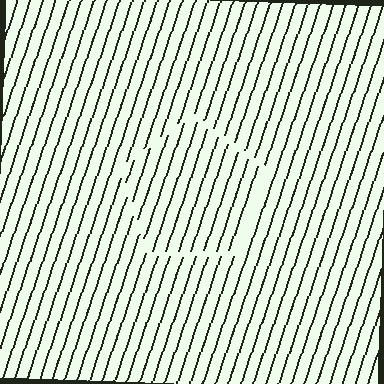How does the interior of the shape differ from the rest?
The interior of the shape contains the same grating, shifted by half a period — the contour is defined by the phase discontinuity where line-ends from the inner and outer gratings abut.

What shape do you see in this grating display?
An illusory pentagon. The interior of the shape contains the same grating, shifted by half a period — the contour is defined by the phase discontinuity where line-ends from the inner and outer gratings abut.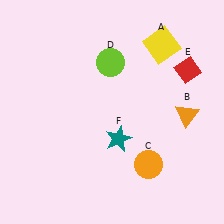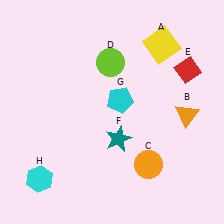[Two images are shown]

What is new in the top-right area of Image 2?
A cyan pentagon (G) was added in the top-right area of Image 2.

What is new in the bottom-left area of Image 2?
A cyan hexagon (H) was added in the bottom-left area of Image 2.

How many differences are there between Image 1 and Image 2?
There are 2 differences between the two images.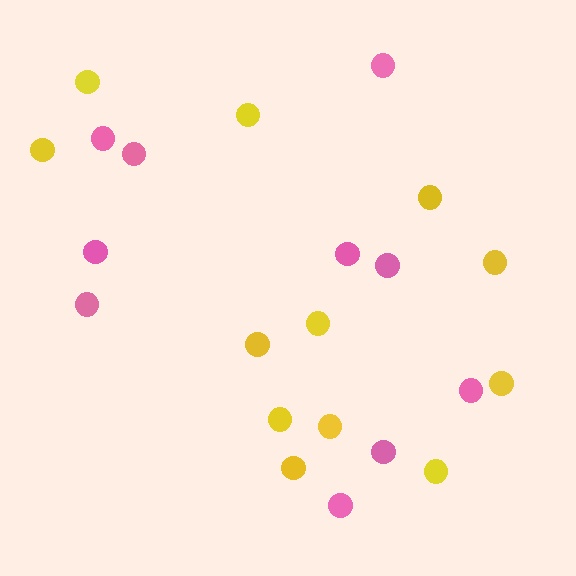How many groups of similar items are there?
There are 2 groups: one group of yellow circles (12) and one group of pink circles (10).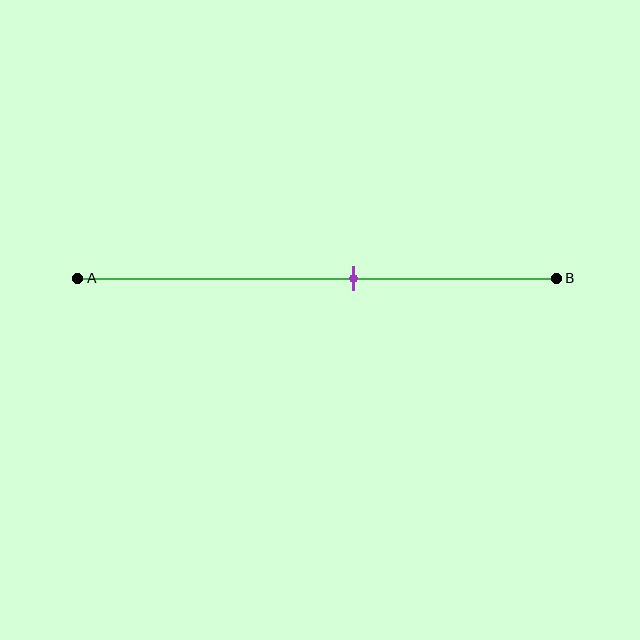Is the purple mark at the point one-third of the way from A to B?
No, the mark is at about 60% from A, not at the 33% one-third point.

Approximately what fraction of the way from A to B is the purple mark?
The purple mark is approximately 60% of the way from A to B.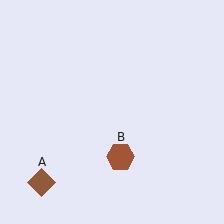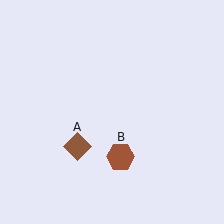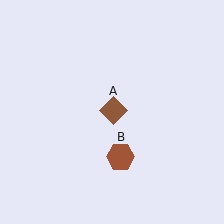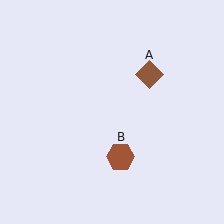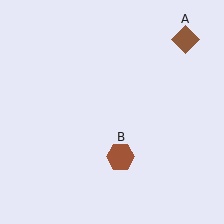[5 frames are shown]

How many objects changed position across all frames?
1 object changed position: brown diamond (object A).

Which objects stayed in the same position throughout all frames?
Brown hexagon (object B) remained stationary.